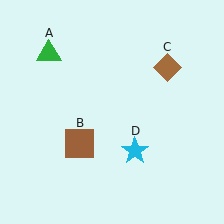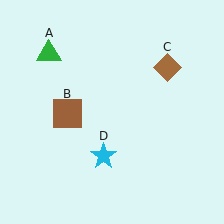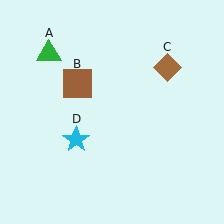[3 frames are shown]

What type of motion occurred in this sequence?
The brown square (object B), cyan star (object D) rotated clockwise around the center of the scene.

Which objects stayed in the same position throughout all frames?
Green triangle (object A) and brown diamond (object C) remained stationary.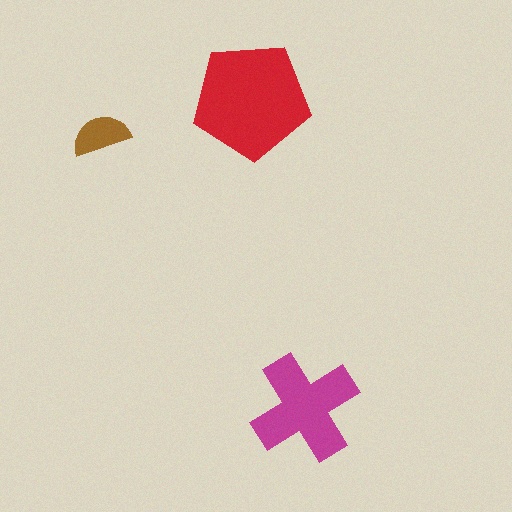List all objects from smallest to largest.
The brown semicircle, the magenta cross, the red pentagon.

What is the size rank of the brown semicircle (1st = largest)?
3rd.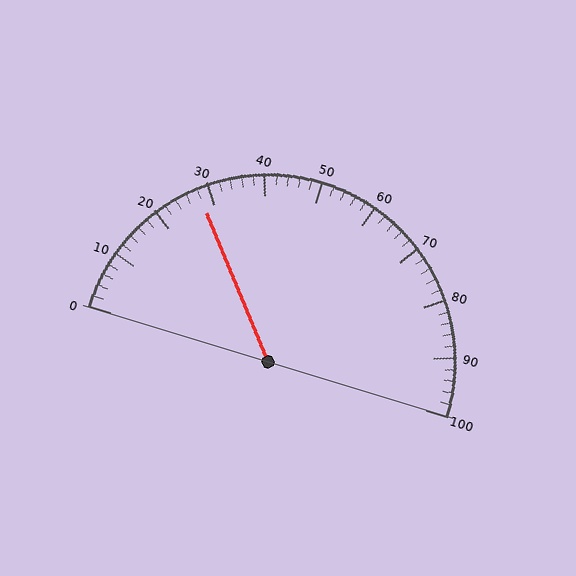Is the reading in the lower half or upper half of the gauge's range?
The reading is in the lower half of the range (0 to 100).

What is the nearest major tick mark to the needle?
The nearest major tick mark is 30.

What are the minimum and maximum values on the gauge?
The gauge ranges from 0 to 100.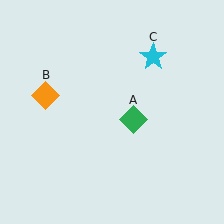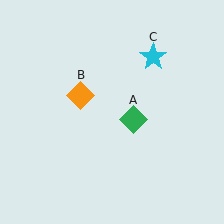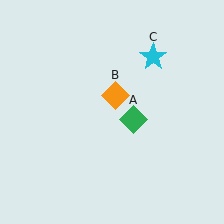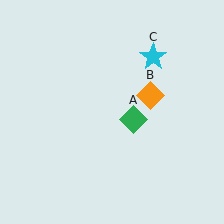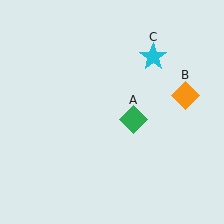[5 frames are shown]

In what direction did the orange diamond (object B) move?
The orange diamond (object B) moved right.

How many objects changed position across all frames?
1 object changed position: orange diamond (object B).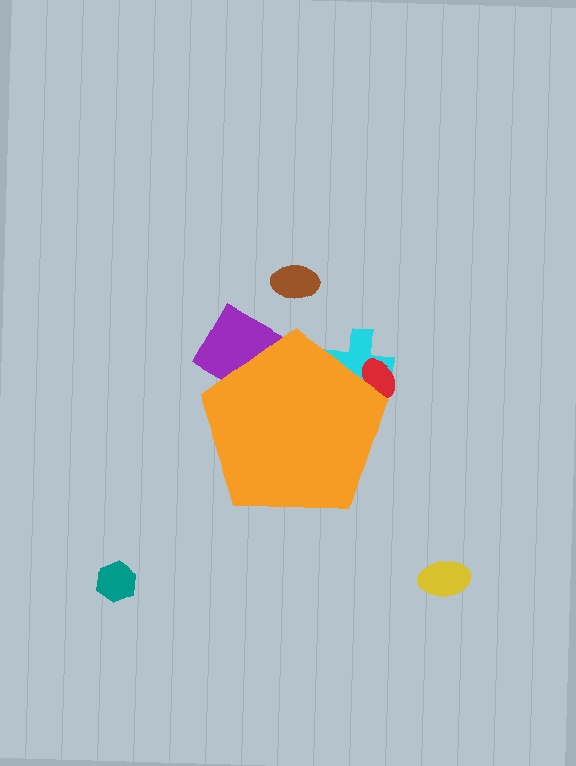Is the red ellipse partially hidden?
Yes, the red ellipse is partially hidden behind the orange pentagon.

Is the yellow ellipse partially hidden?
No, the yellow ellipse is fully visible.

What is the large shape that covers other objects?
An orange pentagon.